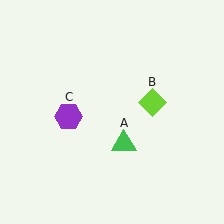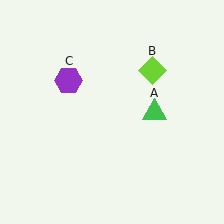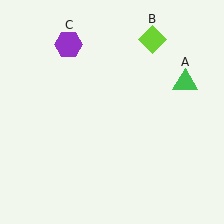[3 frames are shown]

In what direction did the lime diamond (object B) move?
The lime diamond (object B) moved up.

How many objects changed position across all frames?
3 objects changed position: green triangle (object A), lime diamond (object B), purple hexagon (object C).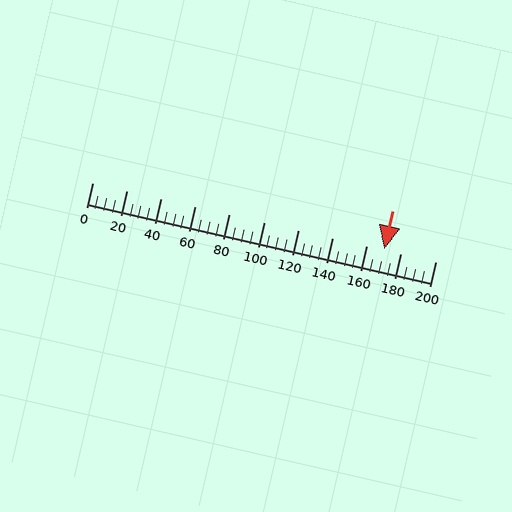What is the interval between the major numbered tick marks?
The major tick marks are spaced 20 units apart.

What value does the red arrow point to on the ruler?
The red arrow points to approximately 170.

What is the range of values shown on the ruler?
The ruler shows values from 0 to 200.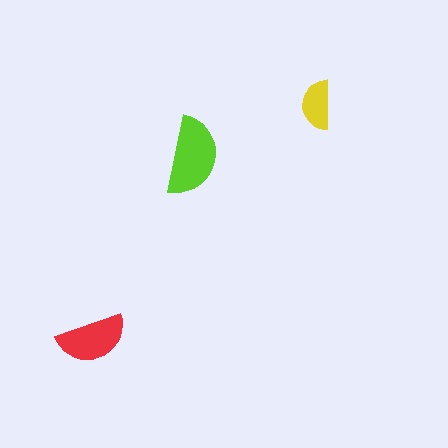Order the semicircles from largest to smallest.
the lime one, the red one, the yellow one.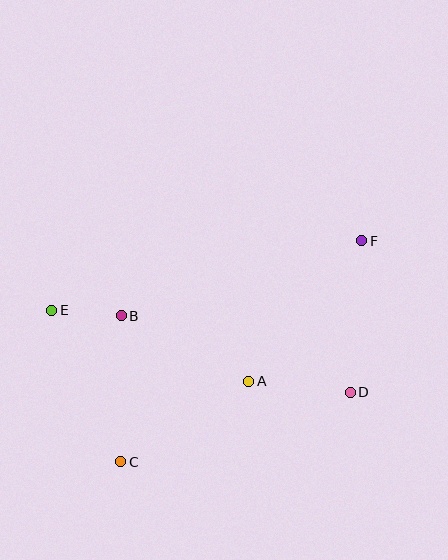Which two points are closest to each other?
Points B and E are closest to each other.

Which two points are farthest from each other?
Points C and F are farthest from each other.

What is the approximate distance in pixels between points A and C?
The distance between A and C is approximately 151 pixels.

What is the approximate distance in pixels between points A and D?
The distance between A and D is approximately 102 pixels.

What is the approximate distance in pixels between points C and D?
The distance between C and D is approximately 240 pixels.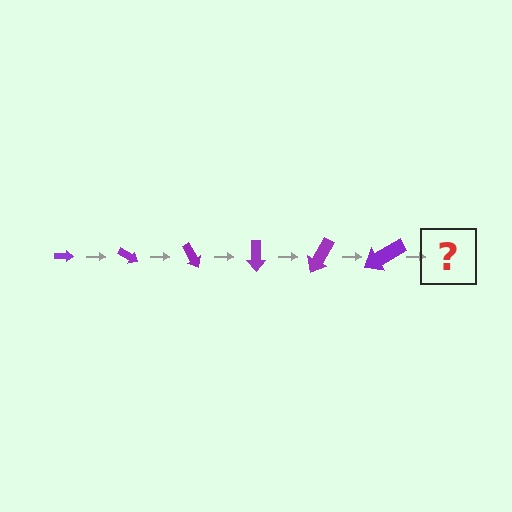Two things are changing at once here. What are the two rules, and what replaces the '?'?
The two rules are that the arrow grows larger each step and it rotates 30 degrees each step. The '?' should be an arrow, larger than the previous one and rotated 180 degrees from the start.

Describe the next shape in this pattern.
It should be an arrow, larger than the previous one and rotated 180 degrees from the start.